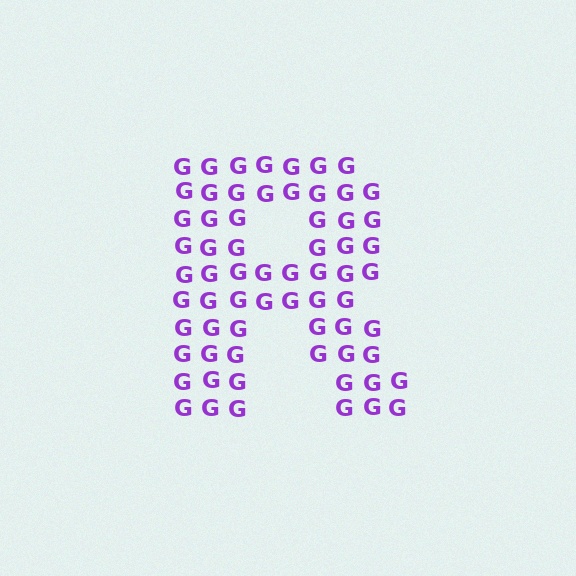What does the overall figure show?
The overall figure shows the letter R.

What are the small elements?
The small elements are letter G's.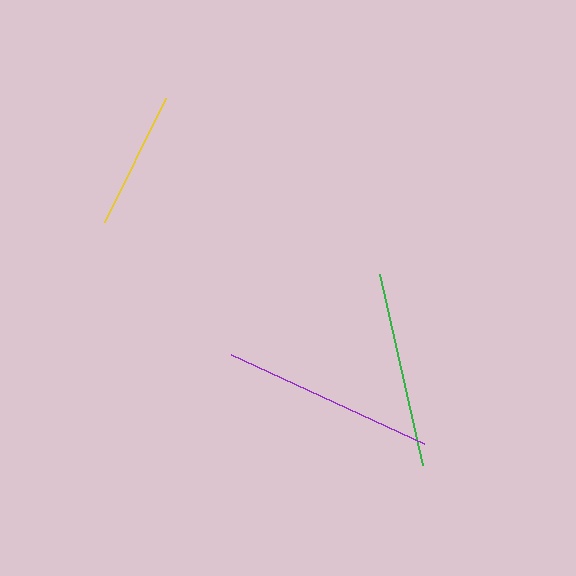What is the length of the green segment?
The green segment is approximately 195 pixels long.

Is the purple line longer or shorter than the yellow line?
The purple line is longer than the yellow line.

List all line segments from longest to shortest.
From longest to shortest: purple, green, yellow.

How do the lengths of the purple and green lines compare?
The purple and green lines are approximately the same length.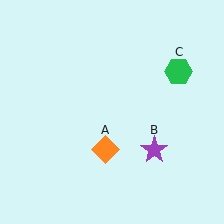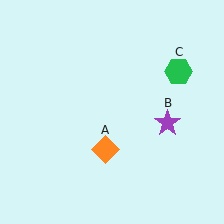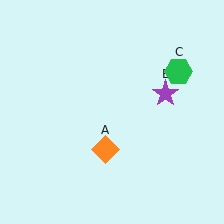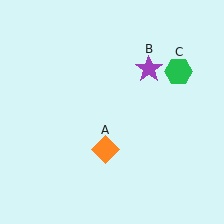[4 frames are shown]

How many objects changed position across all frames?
1 object changed position: purple star (object B).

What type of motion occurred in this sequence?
The purple star (object B) rotated counterclockwise around the center of the scene.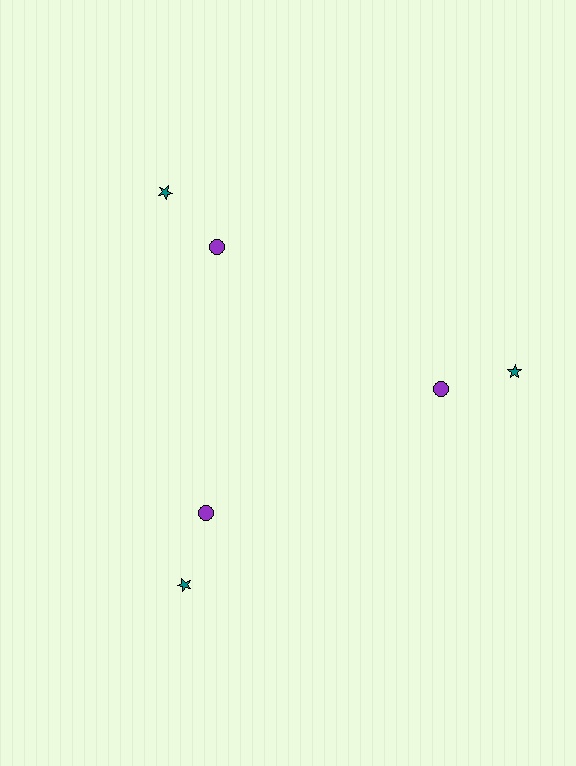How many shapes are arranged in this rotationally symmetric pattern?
There are 6 shapes, arranged in 3 groups of 2.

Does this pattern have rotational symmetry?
Yes, this pattern has 3-fold rotational symmetry. It looks the same after rotating 120 degrees around the center.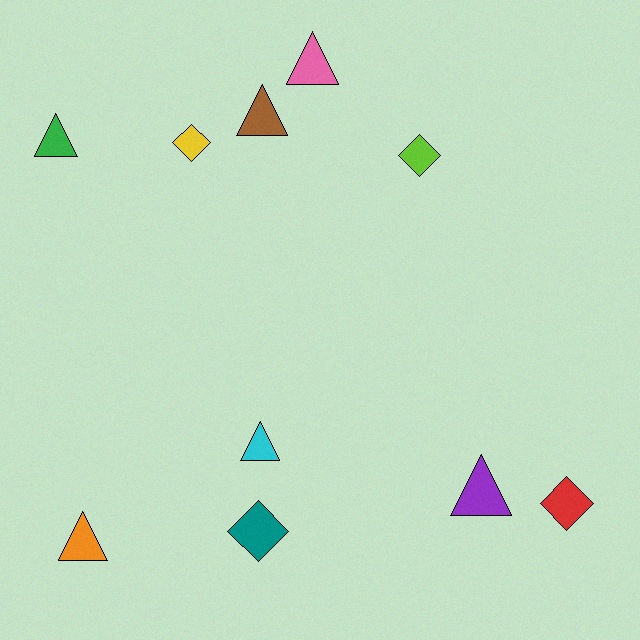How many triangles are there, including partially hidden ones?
There are 6 triangles.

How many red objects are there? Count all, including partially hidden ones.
There is 1 red object.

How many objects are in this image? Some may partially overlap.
There are 10 objects.